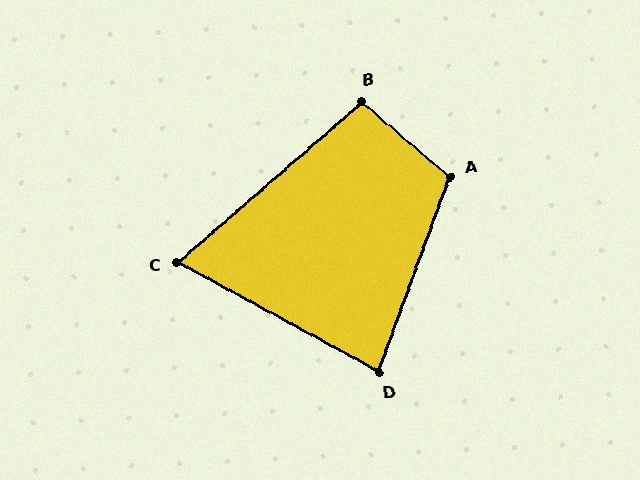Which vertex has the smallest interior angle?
C, at approximately 70 degrees.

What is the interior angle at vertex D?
Approximately 82 degrees (acute).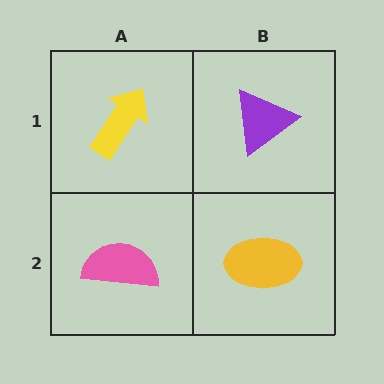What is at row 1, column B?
A purple triangle.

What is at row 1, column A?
A yellow arrow.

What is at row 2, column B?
A yellow ellipse.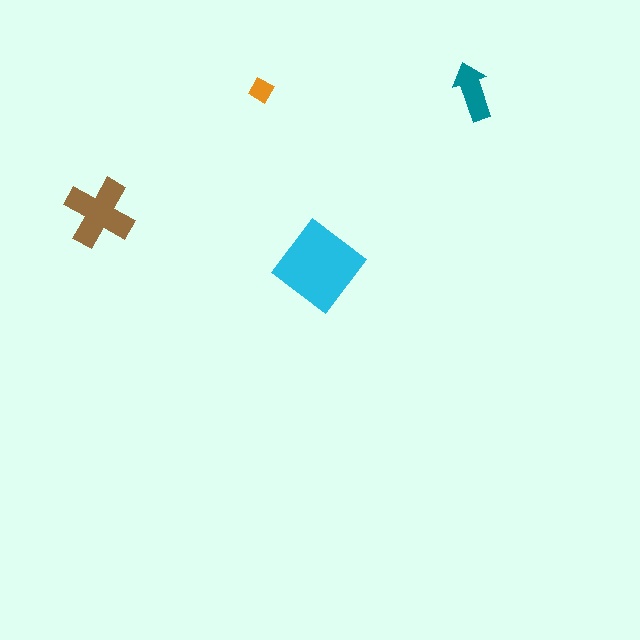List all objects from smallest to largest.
The orange diamond, the teal arrow, the brown cross, the cyan diamond.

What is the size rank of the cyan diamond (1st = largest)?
1st.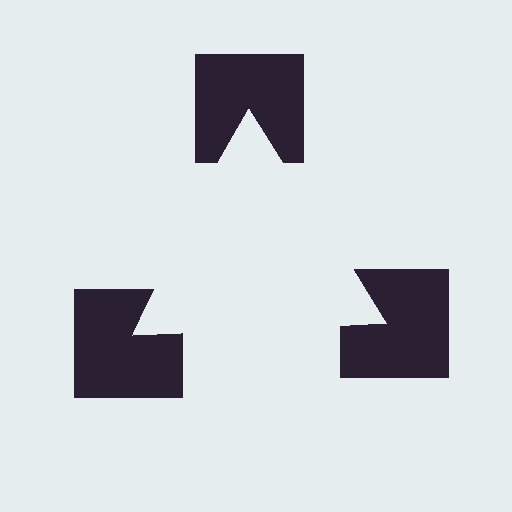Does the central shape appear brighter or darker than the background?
It typically appears slightly brighter than the background, even though no actual brightness change is drawn.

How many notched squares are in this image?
There are 3 — one at each vertex of the illusory triangle.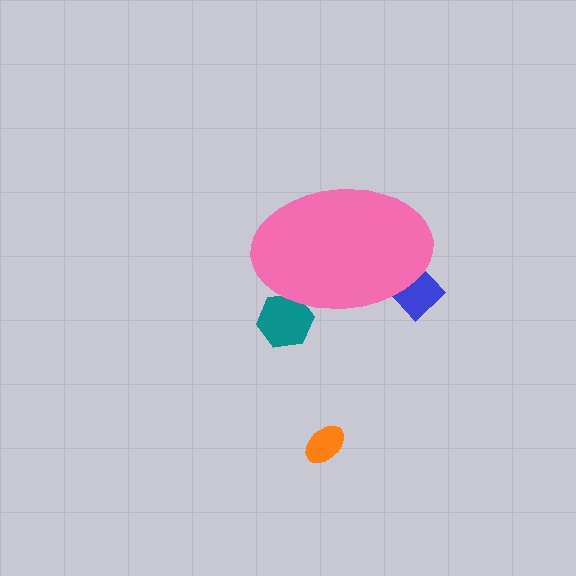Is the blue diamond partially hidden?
Yes, the blue diamond is partially hidden behind the pink ellipse.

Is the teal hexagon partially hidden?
Yes, the teal hexagon is partially hidden behind the pink ellipse.